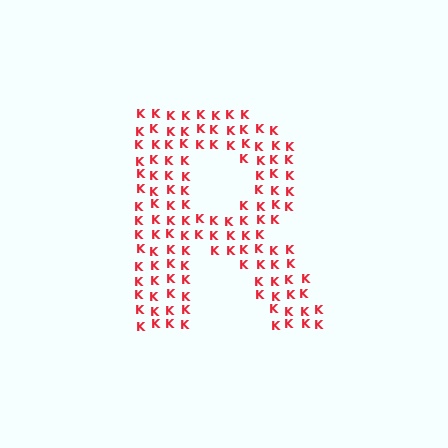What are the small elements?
The small elements are letter K's.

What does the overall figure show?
The overall figure shows the letter R.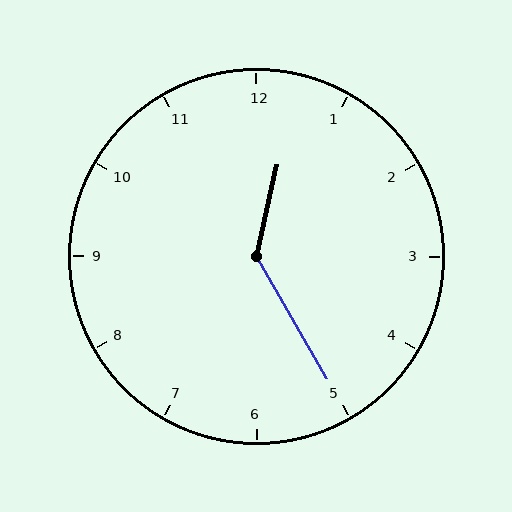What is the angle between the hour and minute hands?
Approximately 138 degrees.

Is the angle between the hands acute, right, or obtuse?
It is obtuse.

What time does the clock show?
12:25.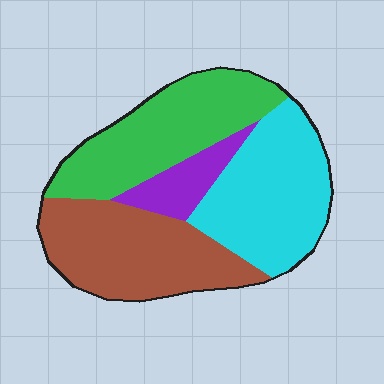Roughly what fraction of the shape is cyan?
Cyan covers around 30% of the shape.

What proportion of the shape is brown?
Brown covers 31% of the shape.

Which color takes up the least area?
Purple, at roughly 10%.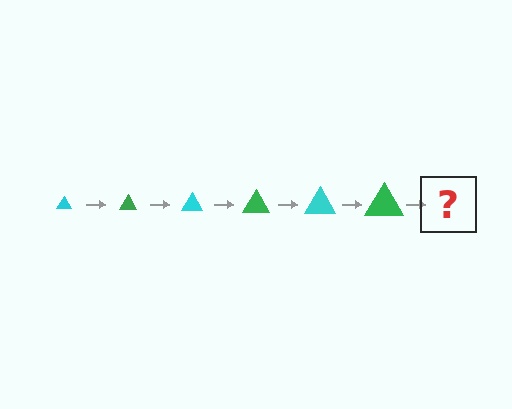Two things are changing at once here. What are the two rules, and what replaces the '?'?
The two rules are that the triangle grows larger each step and the color cycles through cyan and green. The '?' should be a cyan triangle, larger than the previous one.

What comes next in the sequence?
The next element should be a cyan triangle, larger than the previous one.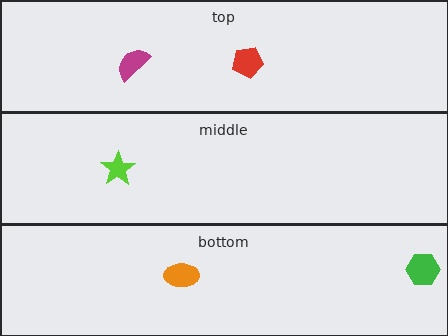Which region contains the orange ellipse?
The bottom region.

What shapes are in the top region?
The red pentagon, the magenta semicircle.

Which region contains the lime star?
The middle region.